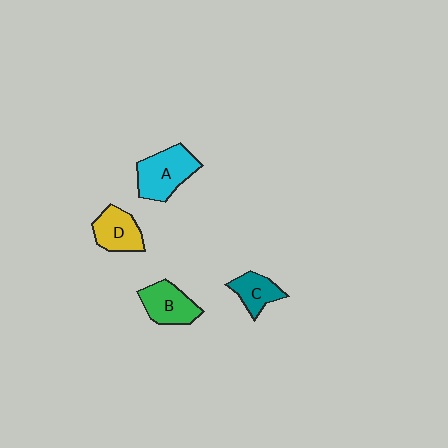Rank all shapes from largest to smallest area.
From largest to smallest: A (cyan), B (green), D (yellow), C (teal).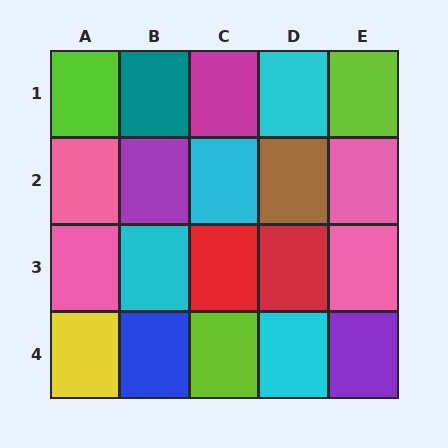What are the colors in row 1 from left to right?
Lime, teal, magenta, cyan, lime.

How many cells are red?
2 cells are red.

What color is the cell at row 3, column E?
Pink.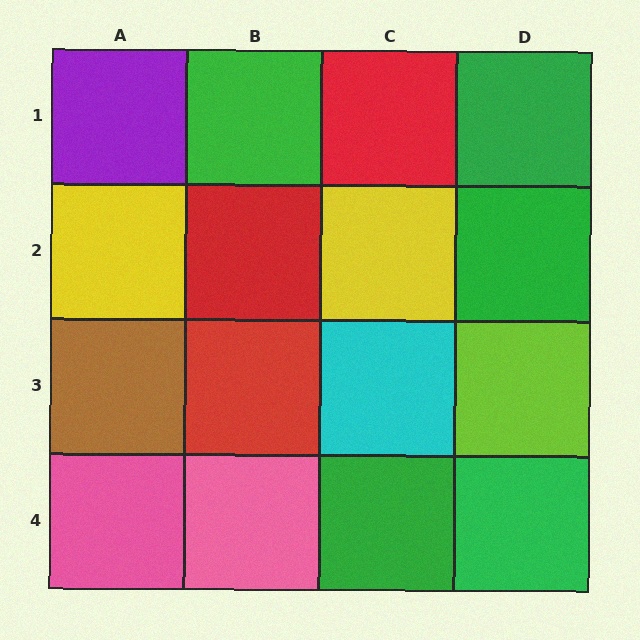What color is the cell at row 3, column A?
Brown.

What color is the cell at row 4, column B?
Pink.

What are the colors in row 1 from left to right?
Purple, green, red, green.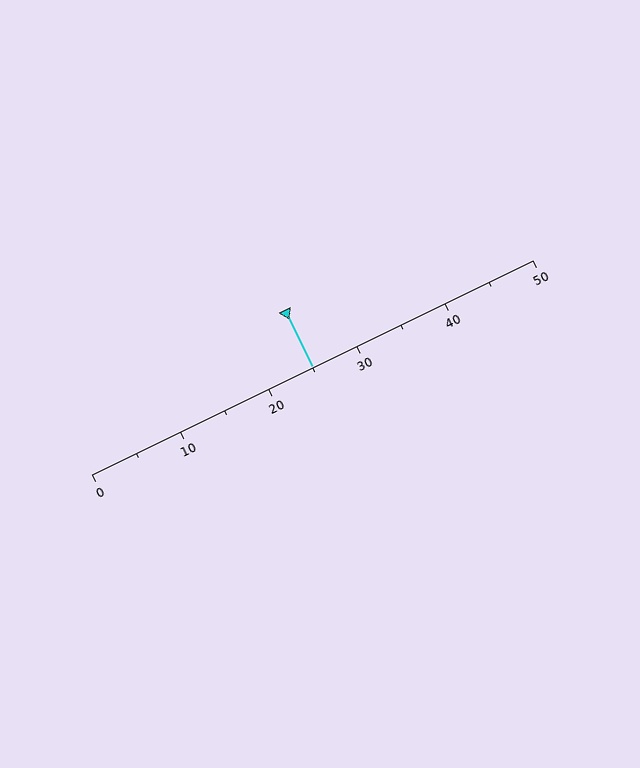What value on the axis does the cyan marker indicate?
The marker indicates approximately 25.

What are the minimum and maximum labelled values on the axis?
The axis runs from 0 to 50.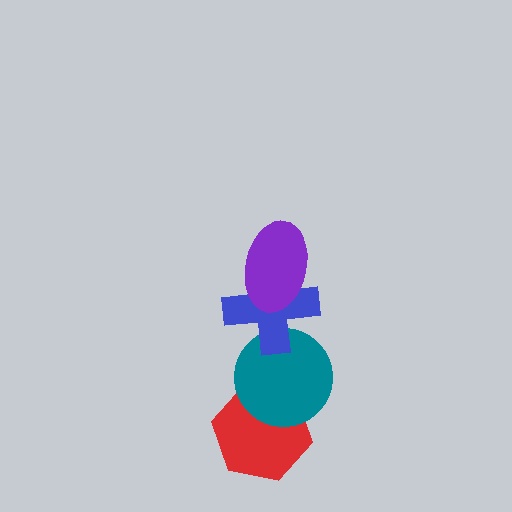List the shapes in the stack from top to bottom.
From top to bottom: the purple ellipse, the blue cross, the teal circle, the red hexagon.